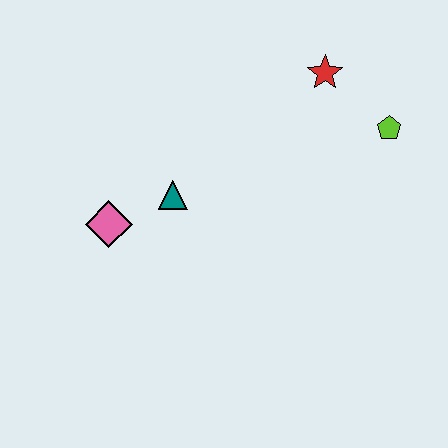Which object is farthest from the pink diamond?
The lime pentagon is farthest from the pink diamond.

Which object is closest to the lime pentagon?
The red star is closest to the lime pentagon.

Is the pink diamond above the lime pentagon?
No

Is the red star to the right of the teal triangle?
Yes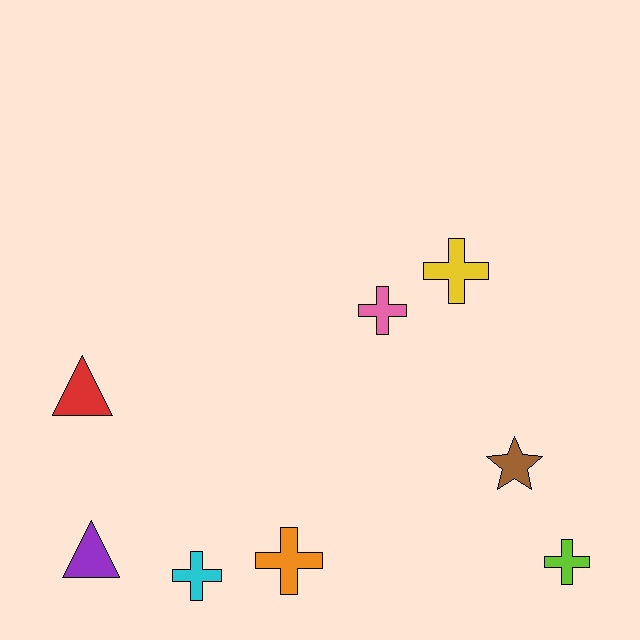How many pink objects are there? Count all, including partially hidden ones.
There is 1 pink object.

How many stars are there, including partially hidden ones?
There is 1 star.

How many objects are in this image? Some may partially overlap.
There are 8 objects.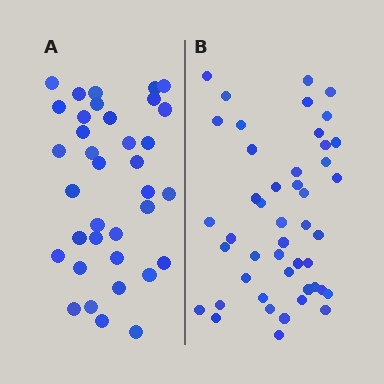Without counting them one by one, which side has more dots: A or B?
Region B (the right region) has more dots.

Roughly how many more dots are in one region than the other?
Region B has roughly 10 or so more dots than region A.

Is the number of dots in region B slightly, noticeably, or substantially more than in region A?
Region B has noticeably more, but not dramatically so. The ratio is roughly 1.3 to 1.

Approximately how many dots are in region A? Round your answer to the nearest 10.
About 40 dots. (The exact count is 36, which rounds to 40.)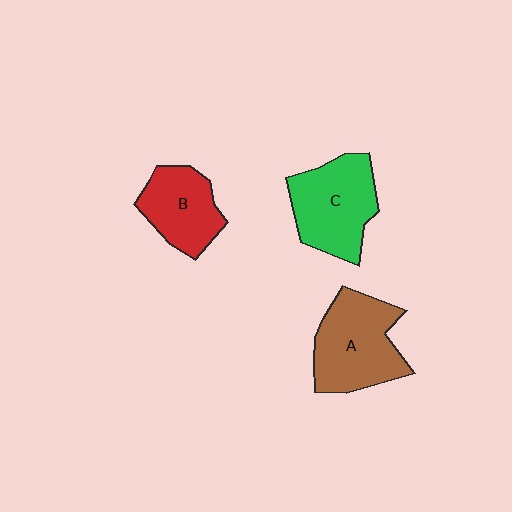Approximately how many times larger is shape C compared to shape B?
Approximately 1.3 times.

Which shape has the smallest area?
Shape B (red).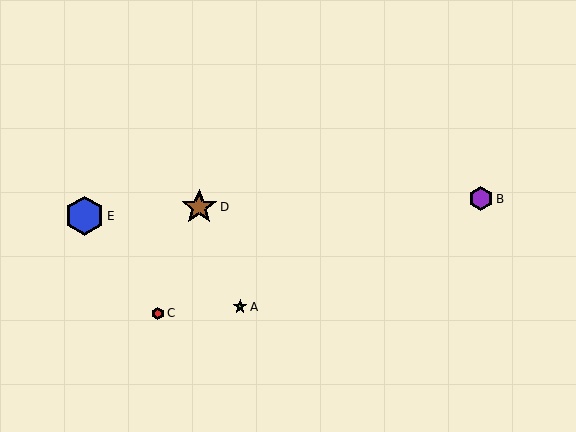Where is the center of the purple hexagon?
The center of the purple hexagon is at (481, 199).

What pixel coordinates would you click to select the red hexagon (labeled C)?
Click at (158, 313) to select the red hexagon C.